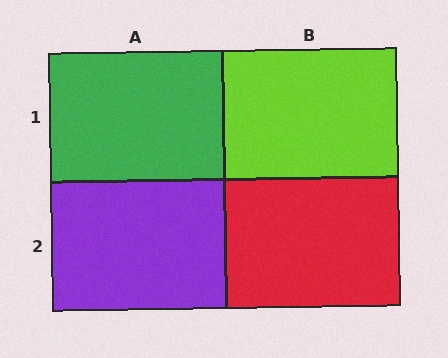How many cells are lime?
1 cell is lime.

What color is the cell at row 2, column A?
Purple.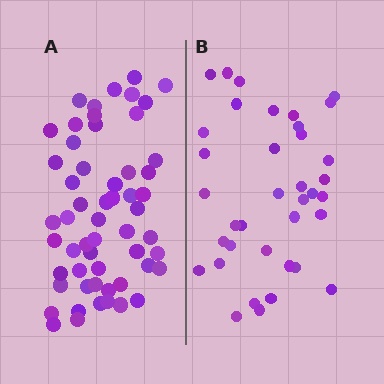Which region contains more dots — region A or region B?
Region A (the left region) has more dots.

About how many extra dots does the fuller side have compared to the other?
Region A has approximately 20 more dots than region B.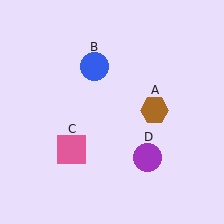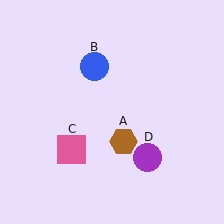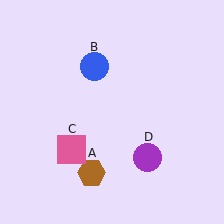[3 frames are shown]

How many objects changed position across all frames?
1 object changed position: brown hexagon (object A).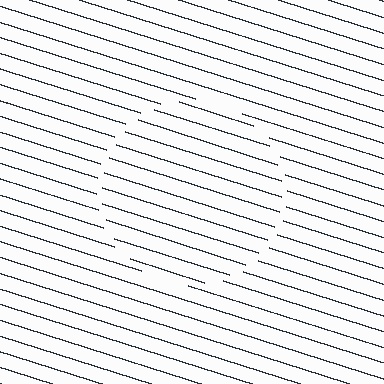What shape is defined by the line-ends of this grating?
An illusory circle. The interior of the shape contains the same grating, shifted by half a period — the contour is defined by the phase discontinuity where line-ends from the inner and outer gratings abut.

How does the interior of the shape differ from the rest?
The interior of the shape contains the same grating, shifted by half a period — the contour is defined by the phase discontinuity where line-ends from the inner and outer gratings abut.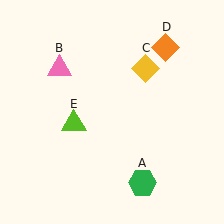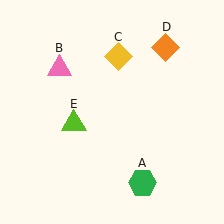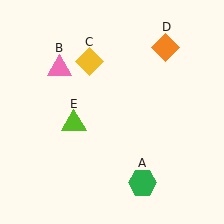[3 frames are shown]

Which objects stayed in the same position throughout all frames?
Green hexagon (object A) and pink triangle (object B) and orange diamond (object D) and lime triangle (object E) remained stationary.